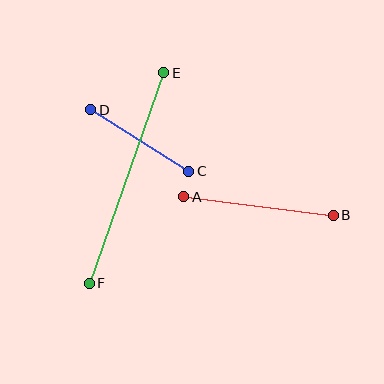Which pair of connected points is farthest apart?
Points E and F are farthest apart.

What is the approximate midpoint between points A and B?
The midpoint is at approximately (259, 206) pixels.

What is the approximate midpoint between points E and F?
The midpoint is at approximately (127, 178) pixels.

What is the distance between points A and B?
The distance is approximately 151 pixels.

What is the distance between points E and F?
The distance is approximately 223 pixels.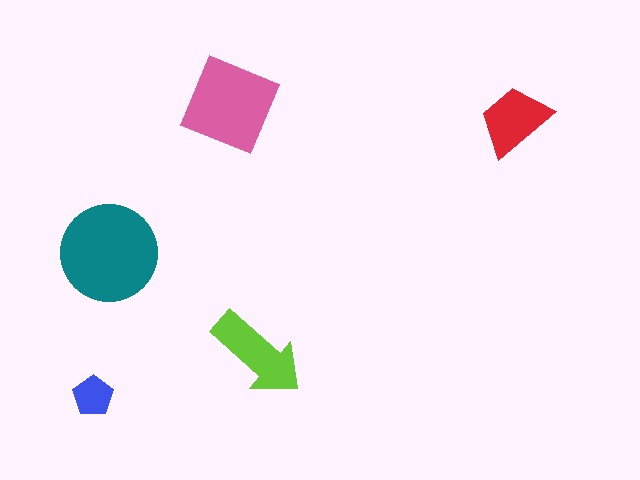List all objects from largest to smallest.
The teal circle, the pink square, the lime arrow, the red trapezoid, the blue pentagon.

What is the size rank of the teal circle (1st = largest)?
1st.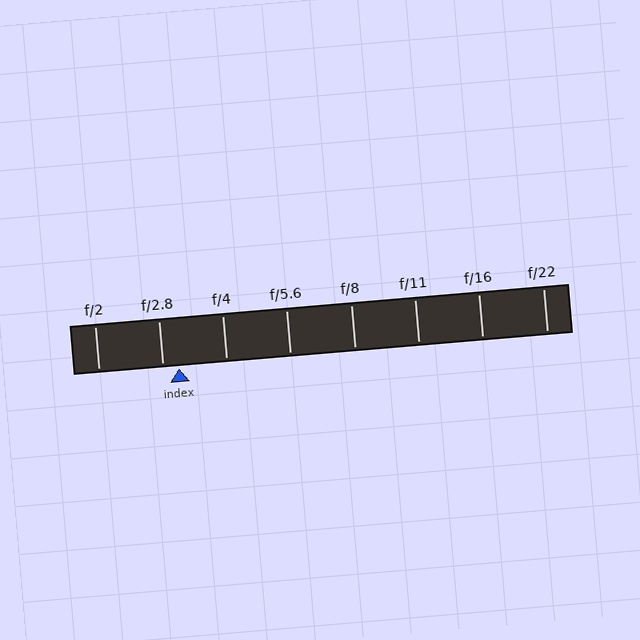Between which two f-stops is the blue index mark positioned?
The index mark is between f/2.8 and f/4.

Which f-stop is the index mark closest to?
The index mark is closest to f/2.8.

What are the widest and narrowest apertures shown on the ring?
The widest aperture shown is f/2 and the narrowest is f/22.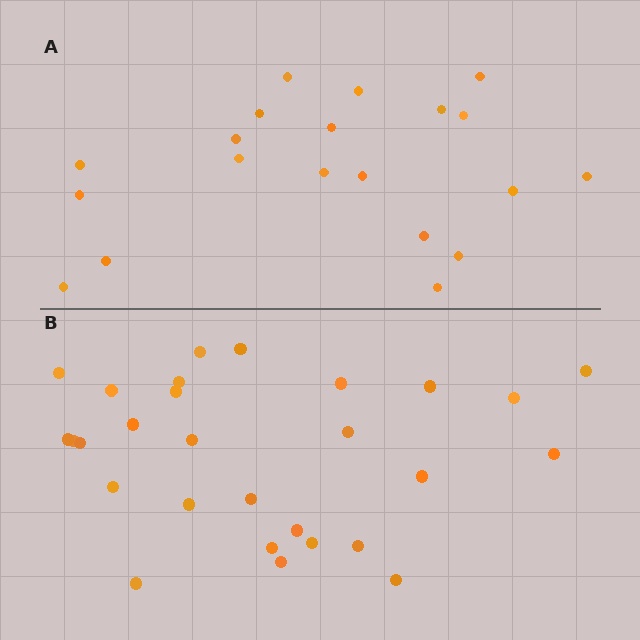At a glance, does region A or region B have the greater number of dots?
Region B (the bottom region) has more dots.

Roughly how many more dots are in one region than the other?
Region B has roughly 8 or so more dots than region A.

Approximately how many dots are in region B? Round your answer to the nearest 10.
About 30 dots. (The exact count is 28, which rounds to 30.)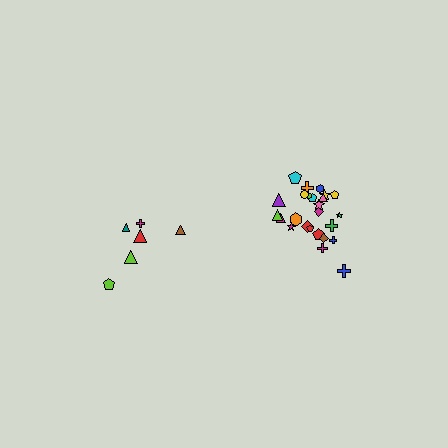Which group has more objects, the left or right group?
The right group.